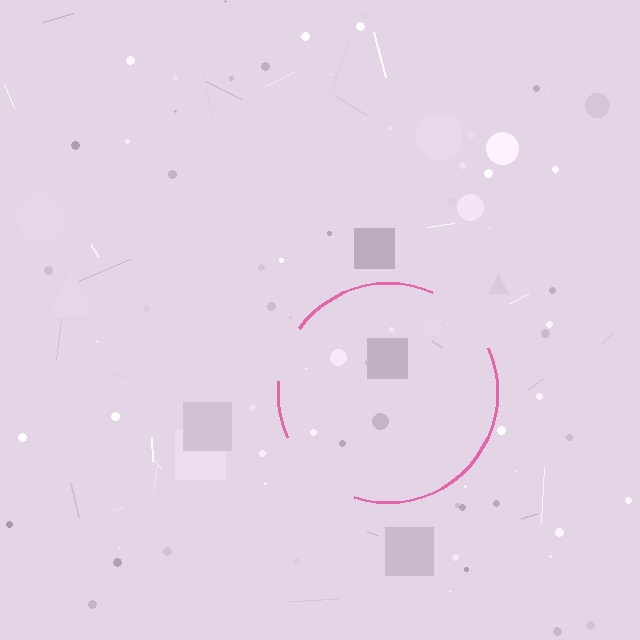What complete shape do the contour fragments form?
The contour fragments form a circle.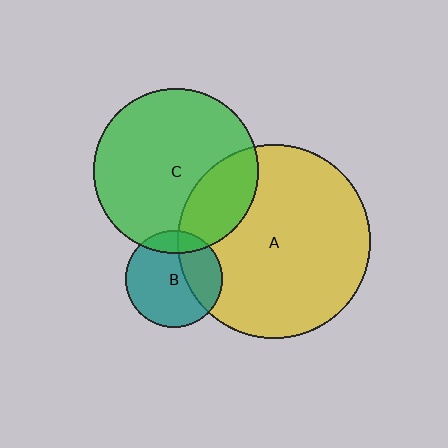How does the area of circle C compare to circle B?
Approximately 2.9 times.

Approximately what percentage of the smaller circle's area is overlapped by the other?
Approximately 25%.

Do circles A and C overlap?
Yes.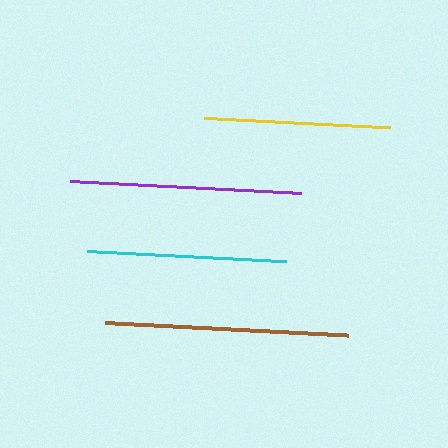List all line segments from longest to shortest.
From longest to shortest: brown, purple, cyan, yellow.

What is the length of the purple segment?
The purple segment is approximately 231 pixels long.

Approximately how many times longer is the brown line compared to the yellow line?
The brown line is approximately 1.3 times the length of the yellow line.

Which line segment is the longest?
The brown line is the longest at approximately 244 pixels.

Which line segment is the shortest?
The yellow line is the shortest at approximately 186 pixels.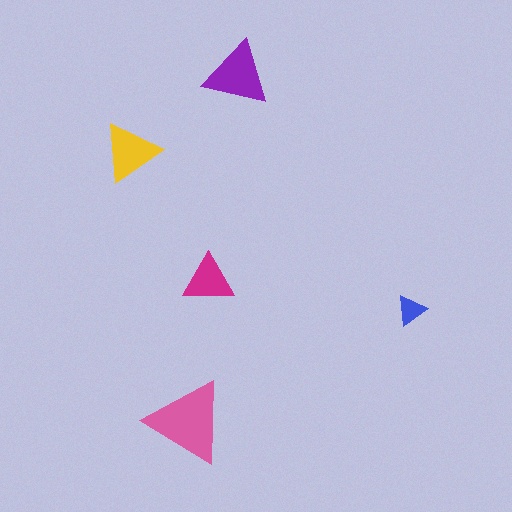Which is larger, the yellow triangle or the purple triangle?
The purple one.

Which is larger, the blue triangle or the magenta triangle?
The magenta one.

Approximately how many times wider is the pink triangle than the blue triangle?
About 2.5 times wider.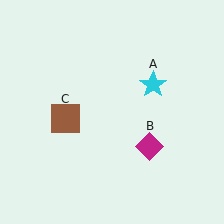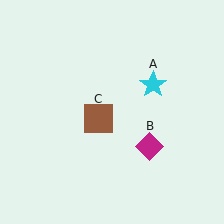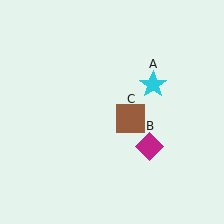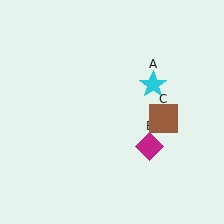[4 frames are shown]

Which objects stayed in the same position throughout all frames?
Cyan star (object A) and magenta diamond (object B) remained stationary.